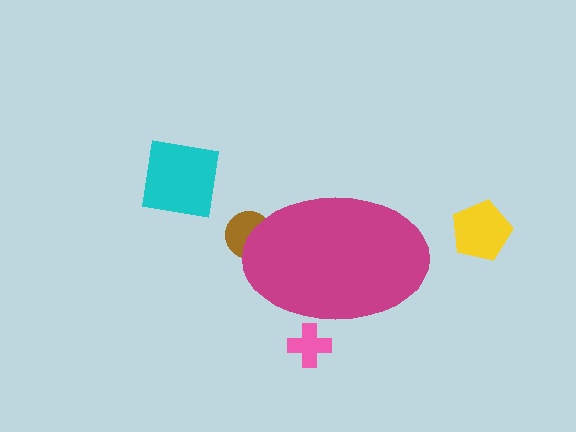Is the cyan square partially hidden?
No, the cyan square is fully visible.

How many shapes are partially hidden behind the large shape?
2 shapes are partially hidden.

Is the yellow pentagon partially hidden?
No, the yellow pentagon is fully visible.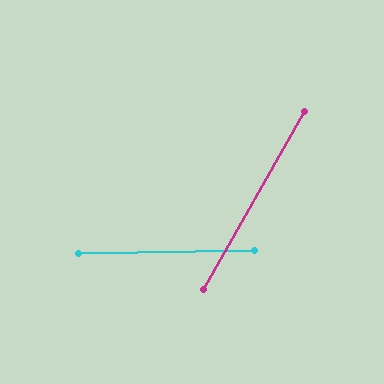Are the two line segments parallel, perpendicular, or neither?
Neither parallel nor perpendicular — they differ by about 59°.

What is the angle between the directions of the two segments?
Approximately 59 degrees.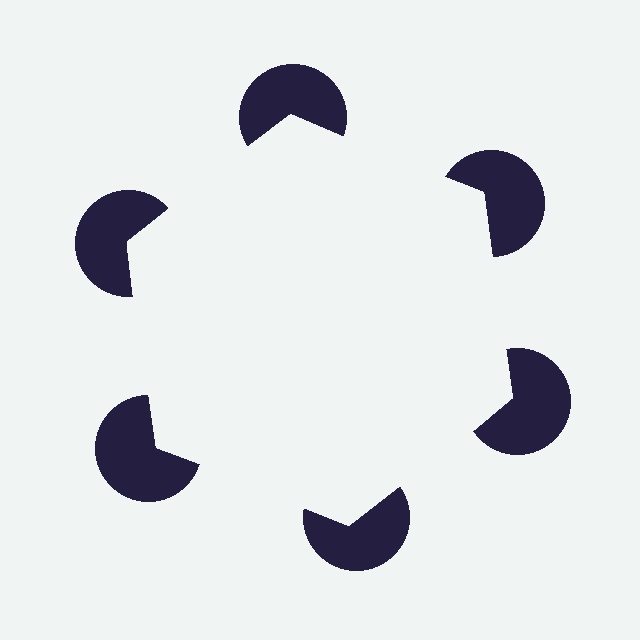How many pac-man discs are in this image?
There are 6 — one at each vertex of the illusory hexagon.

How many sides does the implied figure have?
6 sides.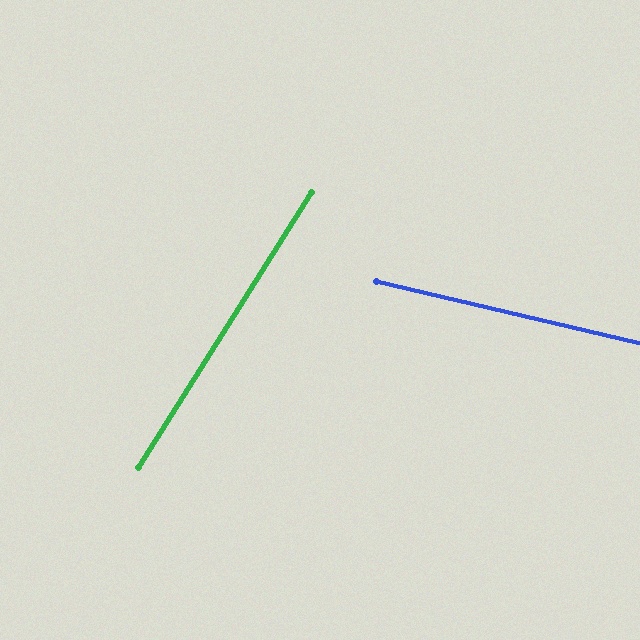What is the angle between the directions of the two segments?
Approximately 71 degrees.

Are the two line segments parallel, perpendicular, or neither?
Neither parallel nor perpendicular — they differ by about 71°.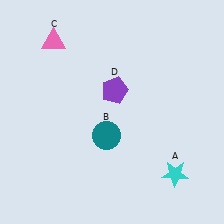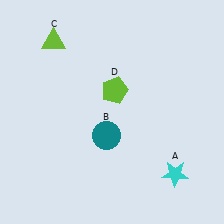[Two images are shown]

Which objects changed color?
C changed from pink to lime. D changed from purple to lime.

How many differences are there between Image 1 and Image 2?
There are 2 differences between the two images.